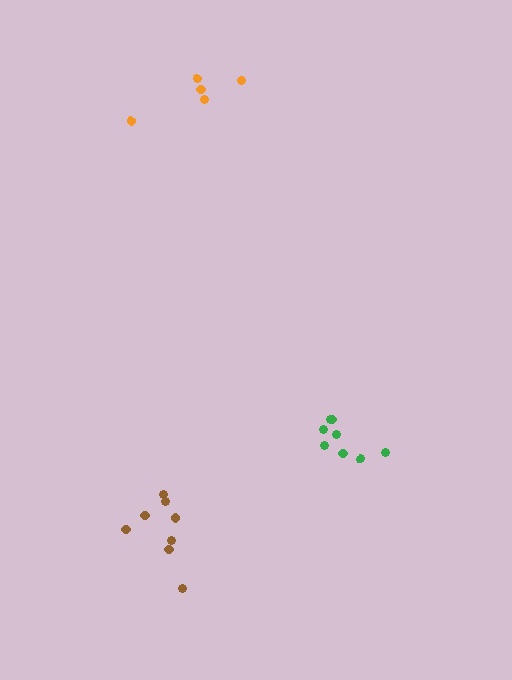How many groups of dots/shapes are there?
There are 3 groups.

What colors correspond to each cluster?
The clusters are colored: orange, green, brown.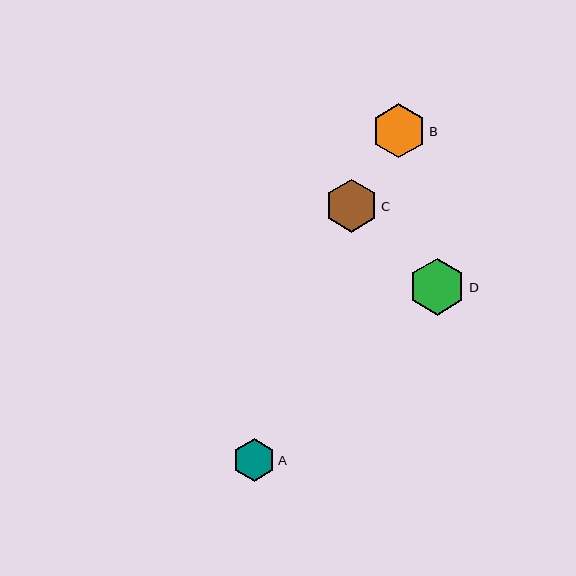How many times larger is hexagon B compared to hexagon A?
Hexagon B is approximately 1.3 times the size of hexagon A.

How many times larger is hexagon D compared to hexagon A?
Hexagon D is approximately 1.3 times the size of hexagon A.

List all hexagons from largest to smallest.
From largest to smallest: D, B, C, A.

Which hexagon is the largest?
Hexagon D is the largest with a size of approximately 57 pixels.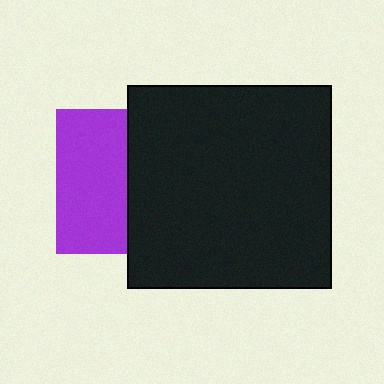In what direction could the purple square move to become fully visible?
The purple square could move left. That would shift it out from behind the black square entirely.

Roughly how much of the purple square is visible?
About half of it is visible (roughly 49%).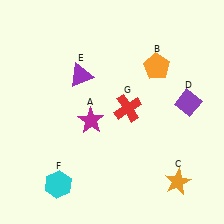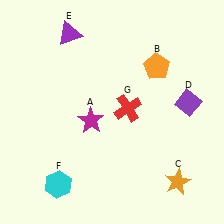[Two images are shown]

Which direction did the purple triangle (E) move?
The purple triangle (E) moved up.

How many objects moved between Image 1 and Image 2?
1 object moved between the two images.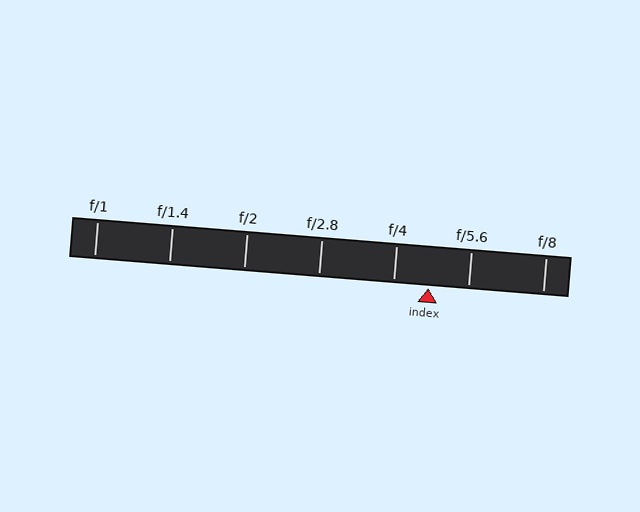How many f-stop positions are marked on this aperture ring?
There are 7 f-stop positions marked.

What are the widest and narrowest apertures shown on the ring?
The widest aperture shown is f/1 and the narrowest is f/8.